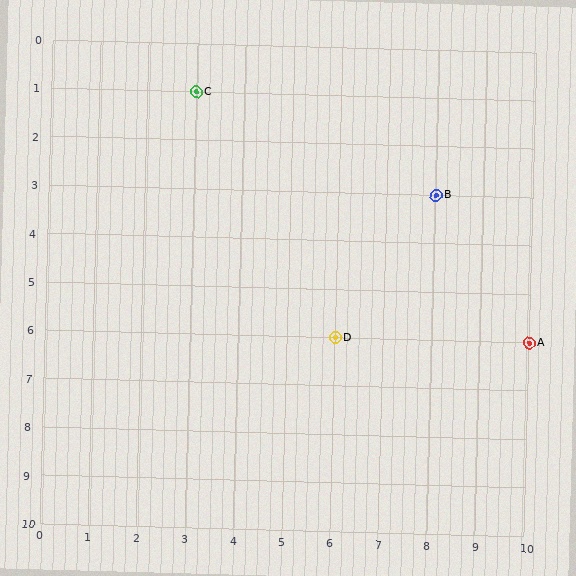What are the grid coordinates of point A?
Point A is at grid coordinates (10, 6).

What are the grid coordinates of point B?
Point B is at grid coordinates (8, 3).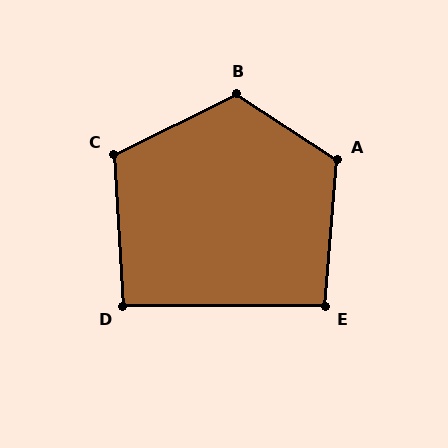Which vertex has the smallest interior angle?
D, at approximately 93 degrees.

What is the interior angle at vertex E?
Approximately 95 degrees (approximately right).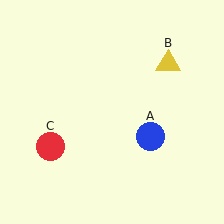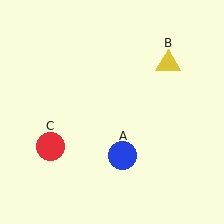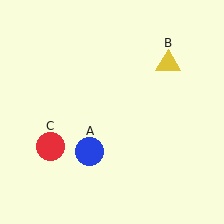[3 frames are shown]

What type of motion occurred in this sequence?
The blue circle (object A) rotated clockwise around the center of the scene.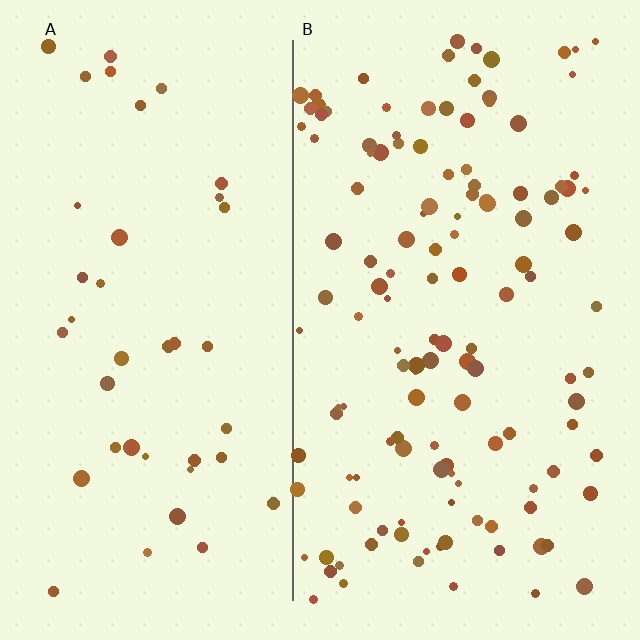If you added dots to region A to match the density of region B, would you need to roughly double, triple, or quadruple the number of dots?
Approximately triple.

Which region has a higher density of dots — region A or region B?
B (the right).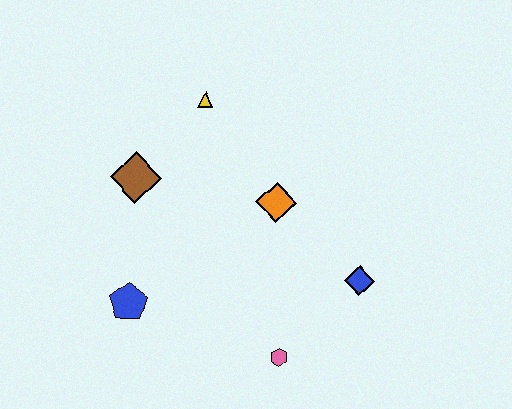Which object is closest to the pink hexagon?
The blue diamond is closest to the pink hexagon.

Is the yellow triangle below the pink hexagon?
No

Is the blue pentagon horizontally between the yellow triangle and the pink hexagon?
No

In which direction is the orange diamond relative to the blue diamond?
The orange diamond is to the left of the blue diamond.